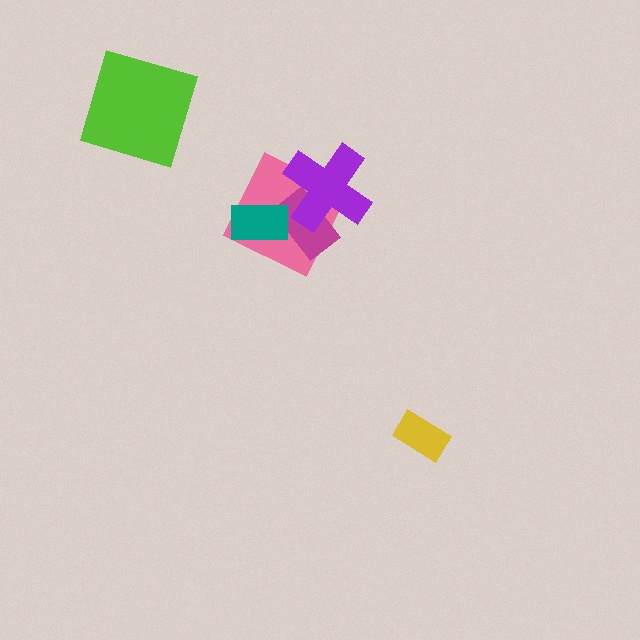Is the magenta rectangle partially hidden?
Yes, it is partially covered by another shape.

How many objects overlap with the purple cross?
2 objects overlap with the purple cross.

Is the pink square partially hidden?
Yes, it is partially covered by another shape.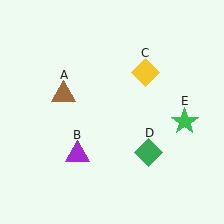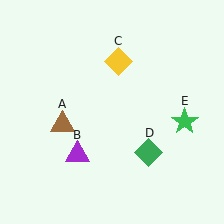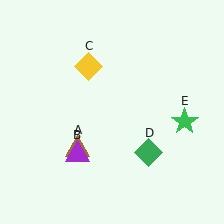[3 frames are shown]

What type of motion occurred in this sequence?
The brown triangle (object A), yellow diamond (object C) rotated counterclockwise around the center of the scene.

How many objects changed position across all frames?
2 objects changed position: brown triangle (object A), yellow diamond (object C).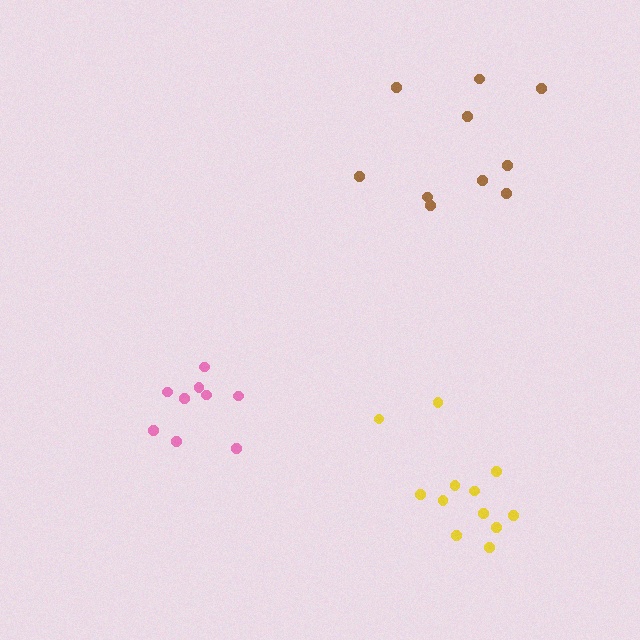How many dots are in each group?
Group 1: 12 dots, Group 2: 10 dots, Group 3: 9 dots (31 total).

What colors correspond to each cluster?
The clusters are colored: yellow, brown, pink.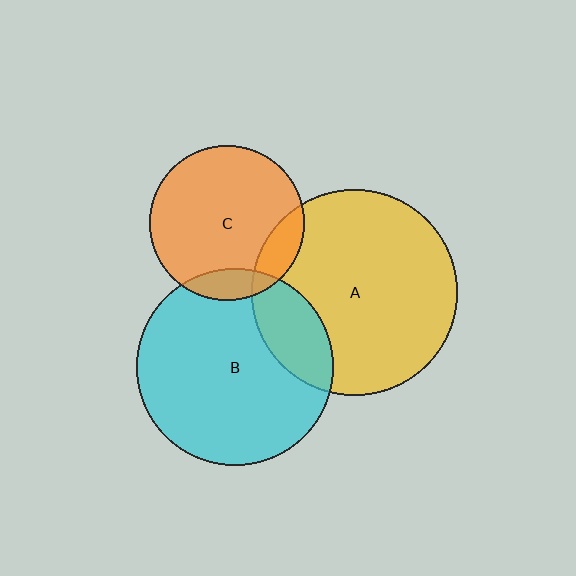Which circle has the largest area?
Circle A (yellow).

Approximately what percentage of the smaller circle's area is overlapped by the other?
Approximately 15%.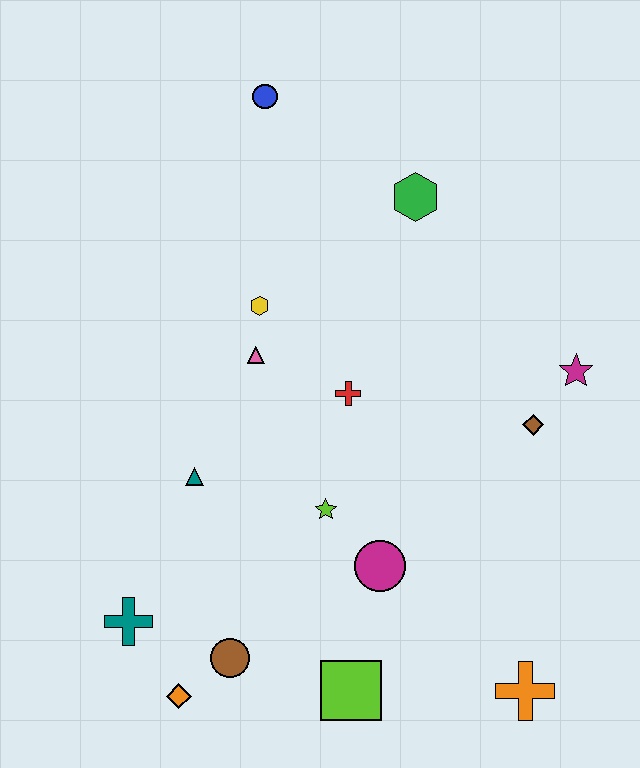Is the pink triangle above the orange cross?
Yes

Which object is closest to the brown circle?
The orange diamond is closest to the brown circle.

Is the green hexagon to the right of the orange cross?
No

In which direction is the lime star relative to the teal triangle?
The lime star is to the right of the teal triangle.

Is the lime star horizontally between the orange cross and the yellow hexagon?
Yes